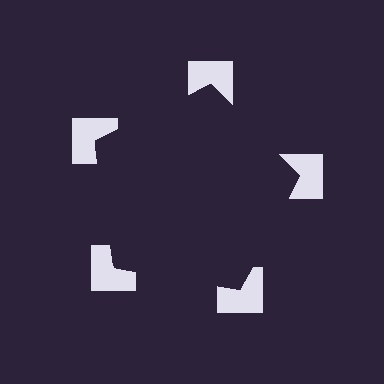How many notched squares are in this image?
There are 5 — one at each vertex of the illusory pentagon.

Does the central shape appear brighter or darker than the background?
It typically appears slightly darker than the background, even though no actual brightness change is drawn.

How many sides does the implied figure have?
5 sides.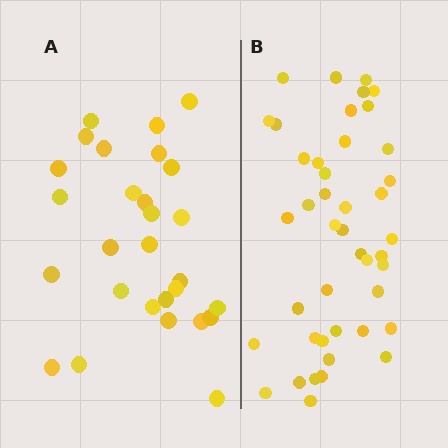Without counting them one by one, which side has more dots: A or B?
Region B (the right region) has more dots.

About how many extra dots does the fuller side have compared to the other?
Region B has approximately 15 more dots than region A.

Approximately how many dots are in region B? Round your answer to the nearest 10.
About 40 dots. (The exact count is 43, which rounds to 40.)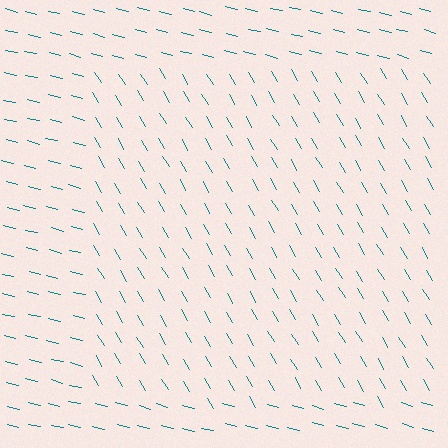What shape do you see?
I see a rectangle.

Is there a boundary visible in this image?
Yes, there is a texture boundary formed by a change in line orientation.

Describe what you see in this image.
The image is filled with small teal line segments. A rectangle region in the image has lines oriented differently from the surrounding lines, creating a visible texture boundary.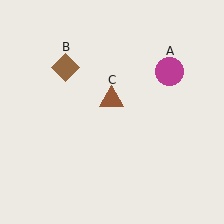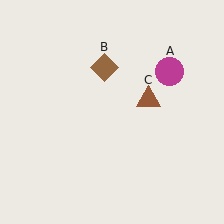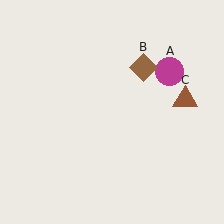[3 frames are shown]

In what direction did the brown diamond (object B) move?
The brown diamond (object B) moved right.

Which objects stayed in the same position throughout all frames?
Magenta circle (object A) remained stationary.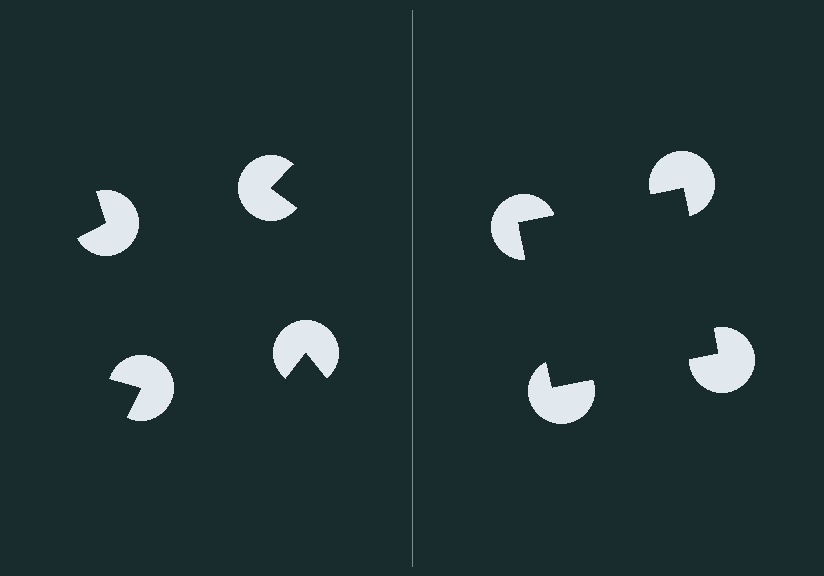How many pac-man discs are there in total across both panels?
8 — 4 on each side.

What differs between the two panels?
The pac-man discs are positioned identically on both sides; only the wedge orientations differ. On the right they align to a square; on the left they are misaligned.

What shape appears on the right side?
An illusory square.